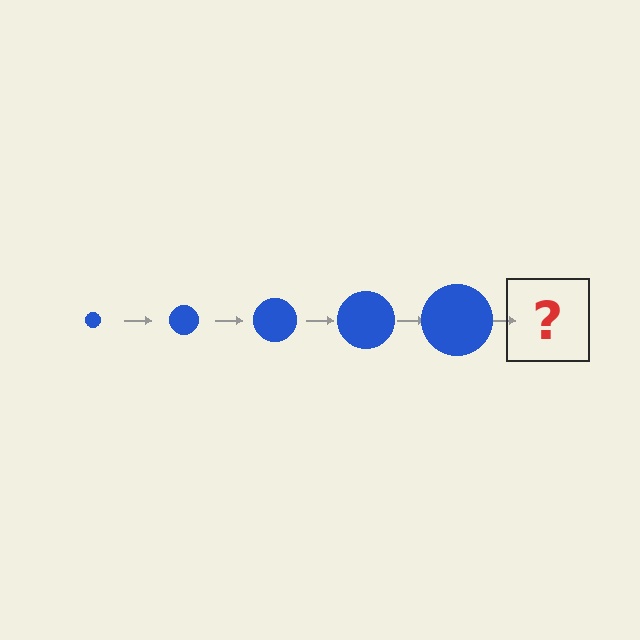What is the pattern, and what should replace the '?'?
The pattern is that the circle gets progressively larger each step. The '?' should be a blue circle, larger than the previous one.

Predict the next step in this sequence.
The next step is a blue circle, larger than the previous one.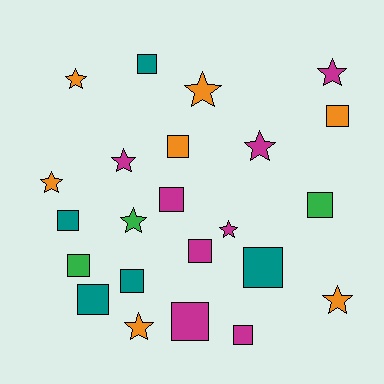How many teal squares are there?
There are 5 teal squares.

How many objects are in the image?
There are 23 objects.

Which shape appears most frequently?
Square, with 13 objects.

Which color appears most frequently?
Magenta, with 8 objects.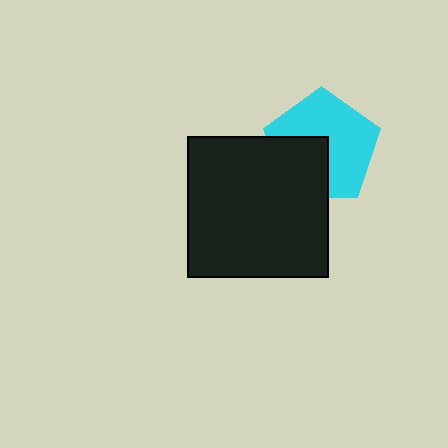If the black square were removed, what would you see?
You would see the complete cyan pentagon.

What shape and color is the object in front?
The object in front is a black square.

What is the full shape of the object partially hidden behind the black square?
The partially hidden object is a cyan pentagon.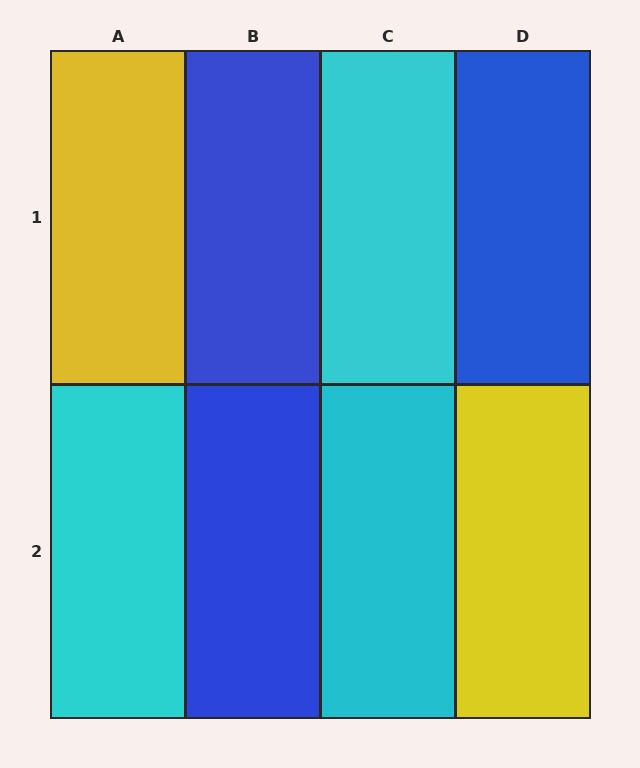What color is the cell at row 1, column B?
Blue.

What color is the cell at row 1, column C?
Cyan.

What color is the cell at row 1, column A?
Yellow.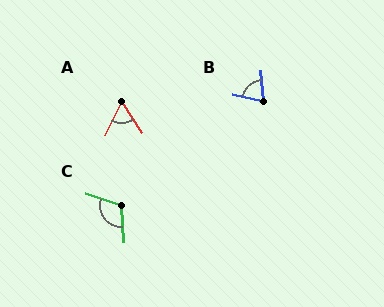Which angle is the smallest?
A, at approximately 60 degrees.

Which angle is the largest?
C, at approximately 112 degrees.